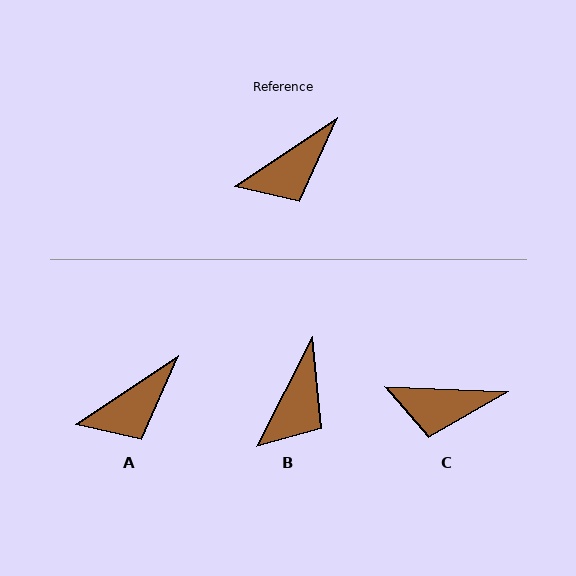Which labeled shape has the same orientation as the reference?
A.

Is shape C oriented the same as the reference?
No, it is off by about 37 degrees.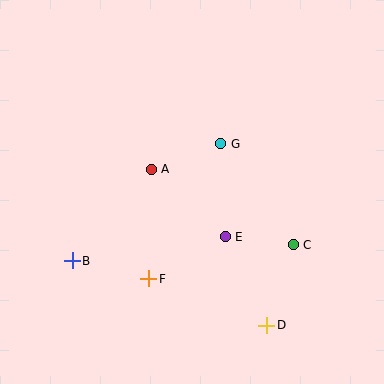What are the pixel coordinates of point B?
Point B is at (72, 261).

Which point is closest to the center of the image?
Point A at (151, 169) is closest to the center.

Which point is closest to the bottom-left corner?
Point B is closest to the bottom-left corner.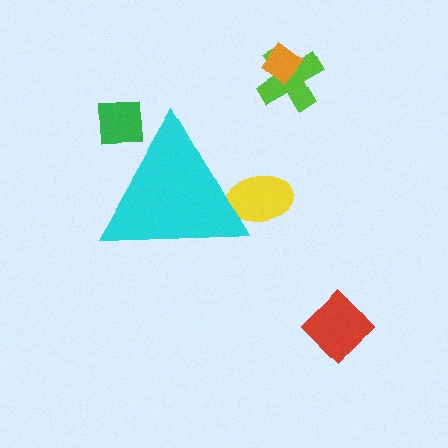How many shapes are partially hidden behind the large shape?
2 shapes are partially hidden.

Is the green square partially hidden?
Yes, the green square is partially hidden behind the cyan triangle.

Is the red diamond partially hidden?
No, the red diamond is fully visible.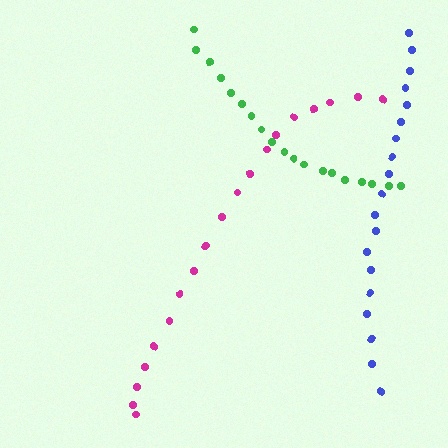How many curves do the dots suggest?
There are 3 distinct paths.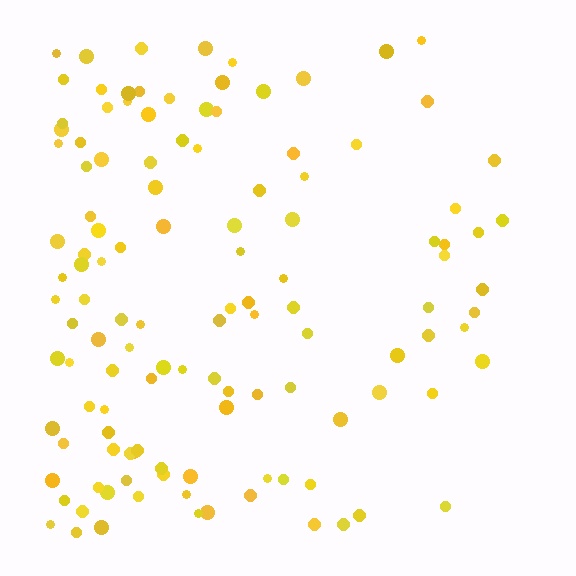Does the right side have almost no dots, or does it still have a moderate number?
Still a moderate number, just noticeably fewer than the left.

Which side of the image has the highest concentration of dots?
The left.